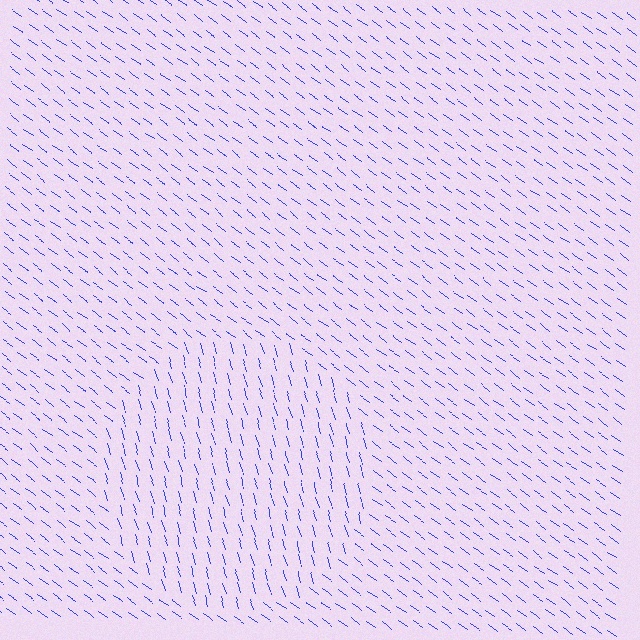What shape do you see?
I see a circle.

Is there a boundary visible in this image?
Yes, there is a texture boundary formed by a change in line orientation.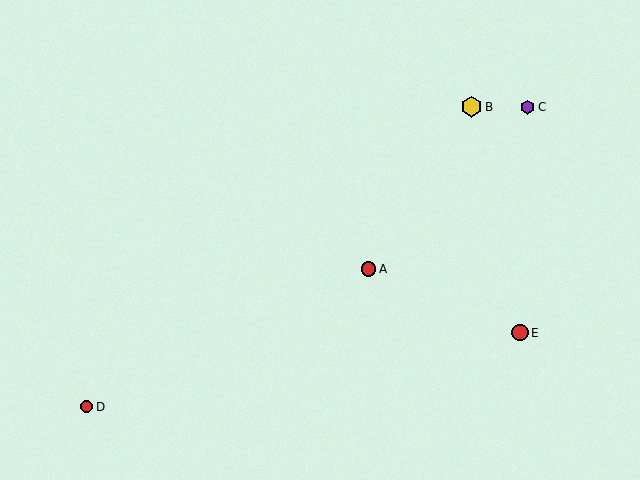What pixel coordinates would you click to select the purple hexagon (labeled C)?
Click at (528, 107) to select the purple hexagon C.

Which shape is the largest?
The yellow hexagon (labeled B) is the largest.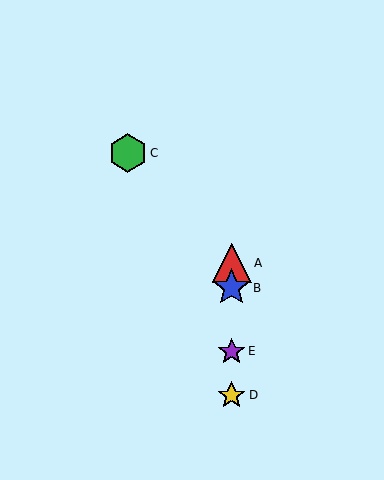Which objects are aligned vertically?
Objects A, B, D, E are aligned vertically.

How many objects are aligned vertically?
4 objects (A, B, D, E) are aligned vertically.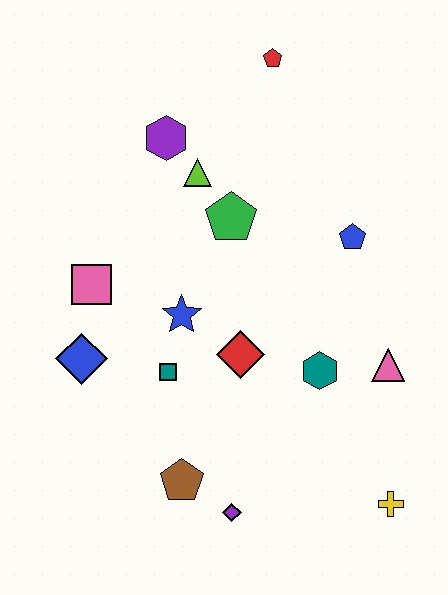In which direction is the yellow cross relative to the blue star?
The yellow cross is to the right of the blue star.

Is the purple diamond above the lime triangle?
No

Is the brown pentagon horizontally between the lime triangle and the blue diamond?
Yes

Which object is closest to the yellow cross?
The pink triangle is closest to the yellow cross.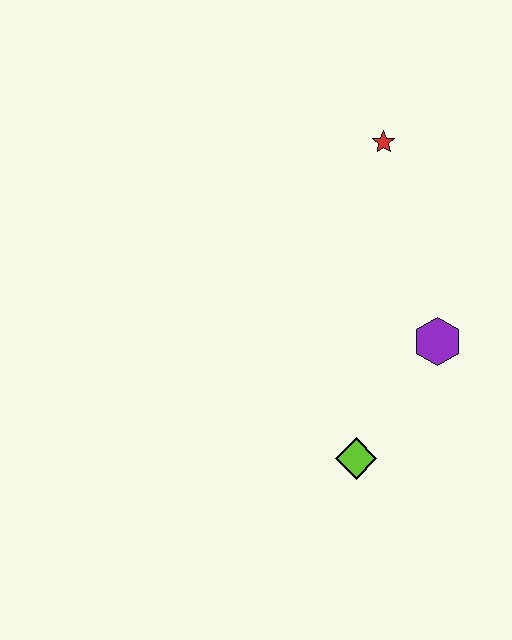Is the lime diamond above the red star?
No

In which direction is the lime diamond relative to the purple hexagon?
The lime diamond is below the purple hexagon.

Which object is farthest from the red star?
The lime diamond is farthest from the red star.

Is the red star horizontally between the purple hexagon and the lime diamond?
Yes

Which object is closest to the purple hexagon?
The lime diamond is closest to the purple hexagon.